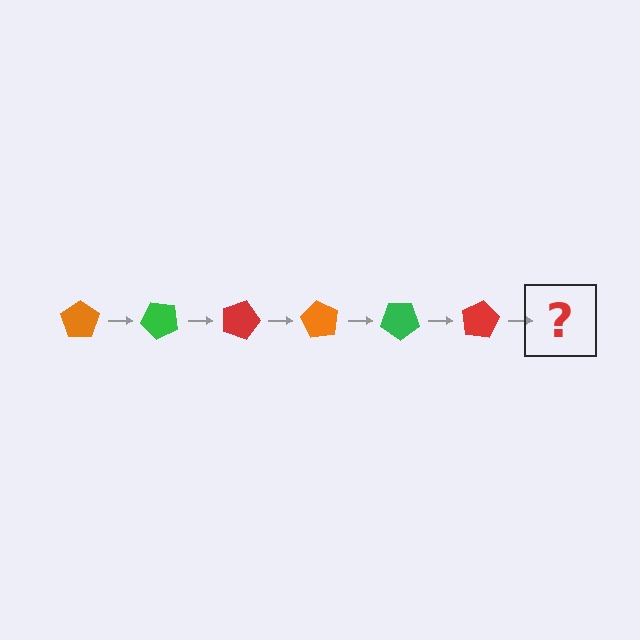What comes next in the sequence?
The next element should be an orange pentagon, rotated 270 degrees from the start.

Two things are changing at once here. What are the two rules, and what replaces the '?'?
The two rules are that it rotates 45 degrees each step and the color cycles through orange, green, and red. The '?' should be an orange pentagon, rotated 270 degrees from the start.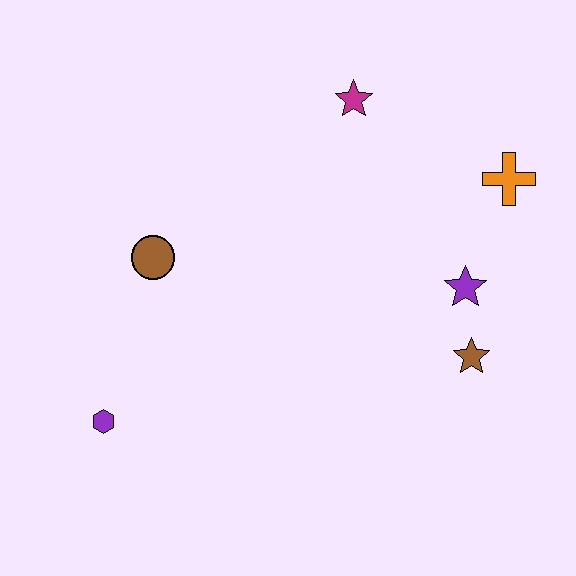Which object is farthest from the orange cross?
The purple hexagon is farthest from the orange cross.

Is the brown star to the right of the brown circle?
Yes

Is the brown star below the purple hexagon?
No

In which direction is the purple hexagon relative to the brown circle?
The purple hexagon is below the brown circle.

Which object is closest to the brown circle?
The purple hexagon is closest to the brown circle.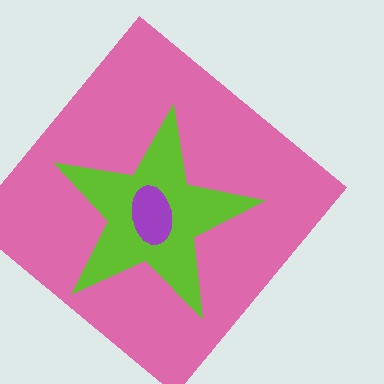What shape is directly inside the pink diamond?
The lime star.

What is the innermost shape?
The purple ellipse.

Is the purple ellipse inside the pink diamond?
Yes.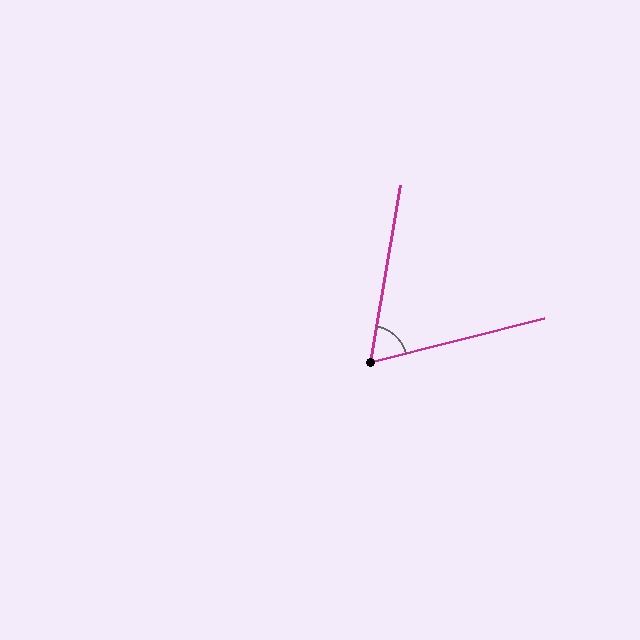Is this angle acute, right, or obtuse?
It is acute.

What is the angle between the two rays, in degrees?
Approximately 66 degrees.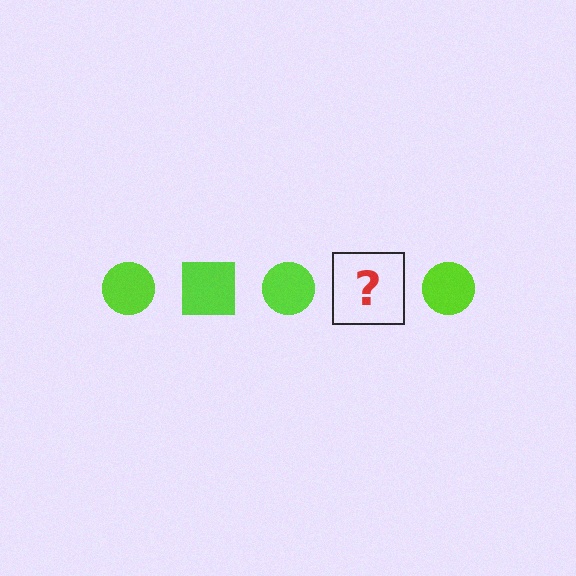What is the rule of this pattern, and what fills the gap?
The rule is that the pattern cycles through circle, square shapes in lime. The gap should be filled with a lime square.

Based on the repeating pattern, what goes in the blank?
The blank should be a lime square.